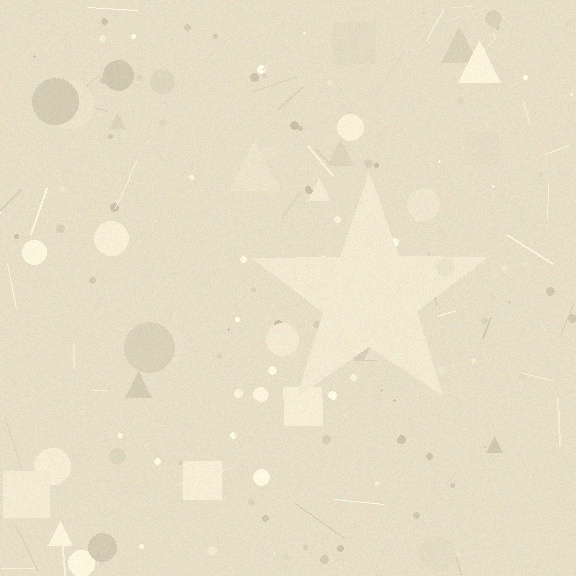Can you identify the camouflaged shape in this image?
The camouflaged shape is a star.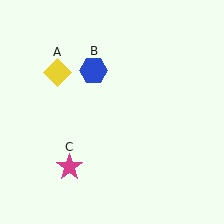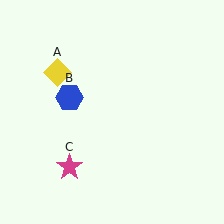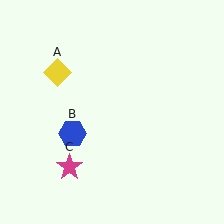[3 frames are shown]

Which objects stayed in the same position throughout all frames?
Yellow diamond (object A) and magenta star (object C) remained stationary.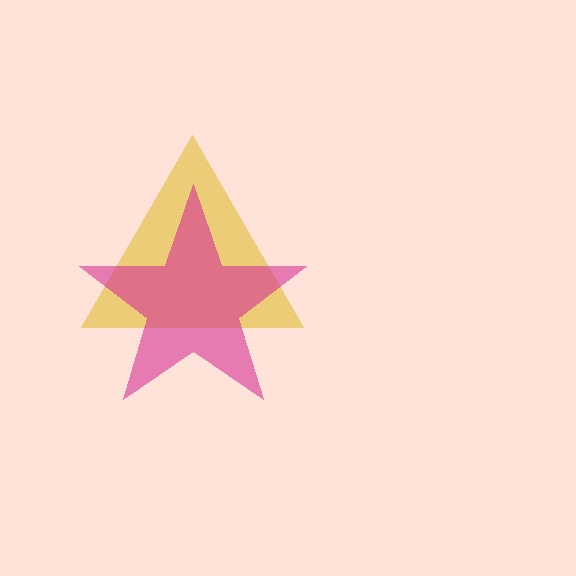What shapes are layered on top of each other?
The layered shapes are: a yellow triangle, a magenta star.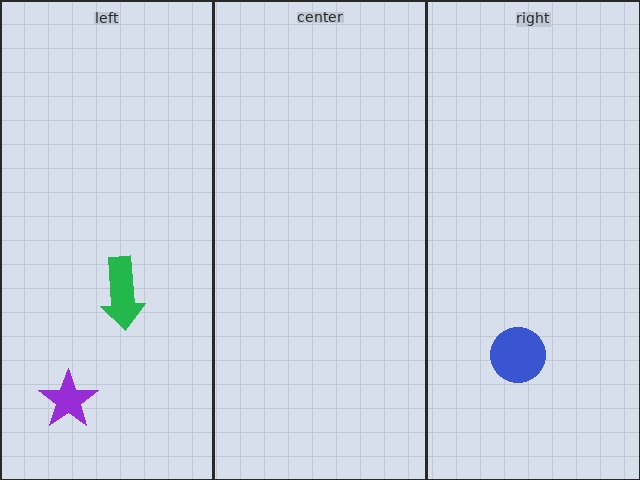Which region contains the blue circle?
The right region.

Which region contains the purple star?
The left region.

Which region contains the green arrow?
The left region.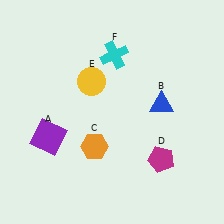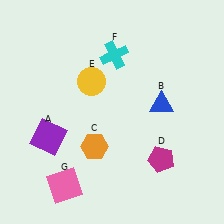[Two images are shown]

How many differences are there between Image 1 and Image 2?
There is 1 difference between the two images.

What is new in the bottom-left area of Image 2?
A pink square (G) was added in the bottom-left area of Image 2.